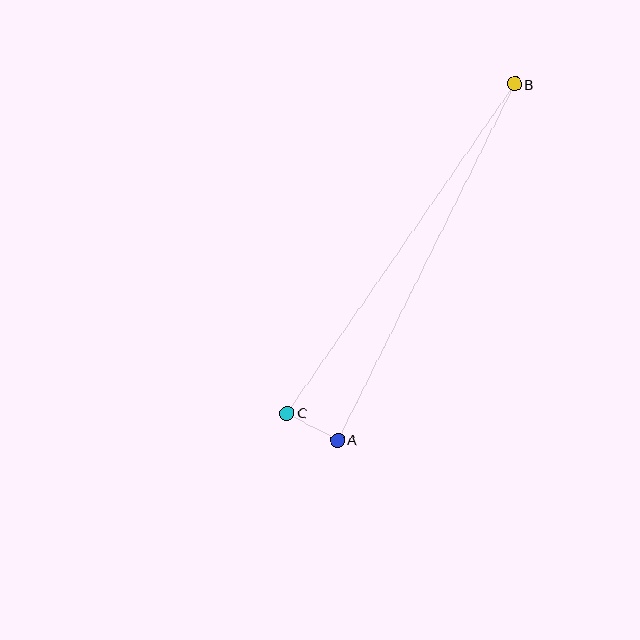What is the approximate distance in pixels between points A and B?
The distance between A and B is approximately 397 pixels.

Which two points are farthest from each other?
Points B and C are farthest from each other.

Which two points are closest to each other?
Points A and C are closest to each other.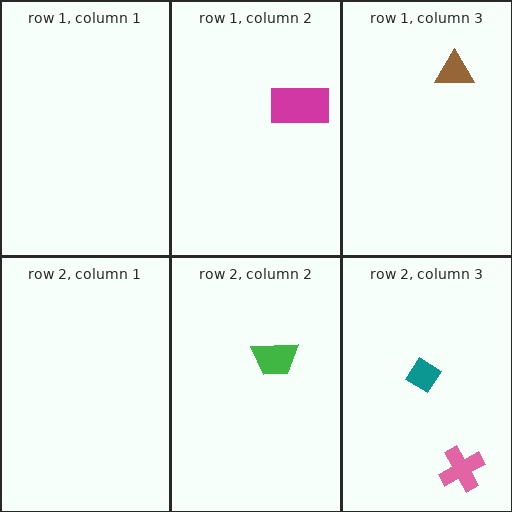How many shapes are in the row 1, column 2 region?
1.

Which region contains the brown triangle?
The row 1, column 3 region.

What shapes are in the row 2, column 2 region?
The green trapezoid.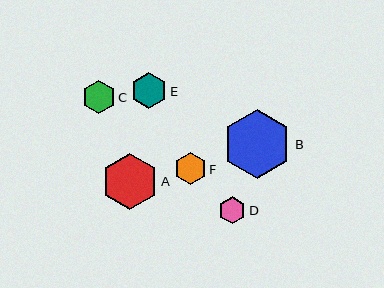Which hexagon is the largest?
Hexagon B is the largest with a size of approximately 69 pixels.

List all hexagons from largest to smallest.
From largest to smallest: B, A, E, C, F, D.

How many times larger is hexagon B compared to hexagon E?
Hexagon B is approximately 2.0 times the size of hexagon E.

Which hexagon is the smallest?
Hexagon D is the smallest with a size of approximately 27 pixels.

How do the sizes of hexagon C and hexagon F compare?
Hexagon C and hexagon F are approximately the same size.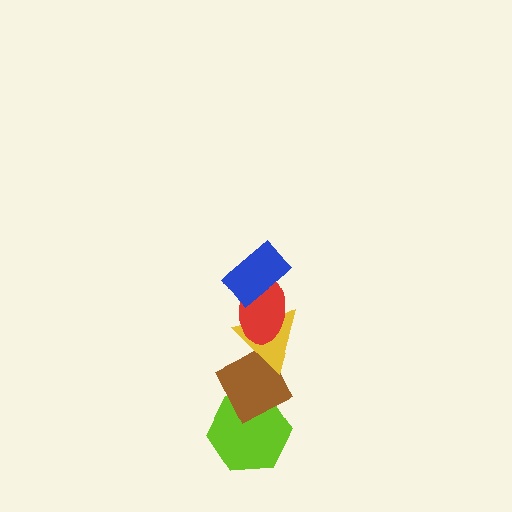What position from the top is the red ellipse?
The red ellipse is 2nd from the top.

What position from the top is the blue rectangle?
The blue rectangle is 1st from the top.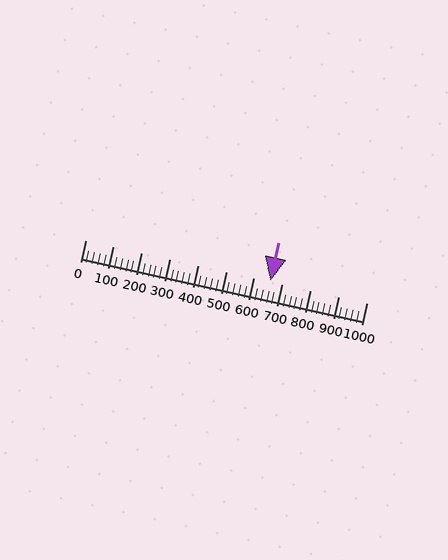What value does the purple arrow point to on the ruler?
The purple arrow points to approximately 659.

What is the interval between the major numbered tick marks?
The major tick marks are spaced 100 units apart.